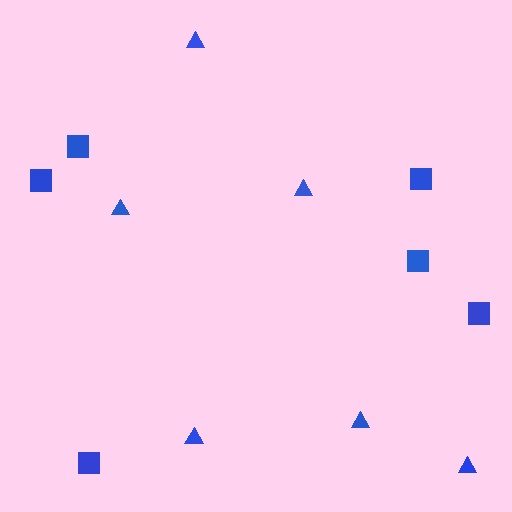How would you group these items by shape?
There are 2 groups: one group of triangles (6) and one group of squares (6).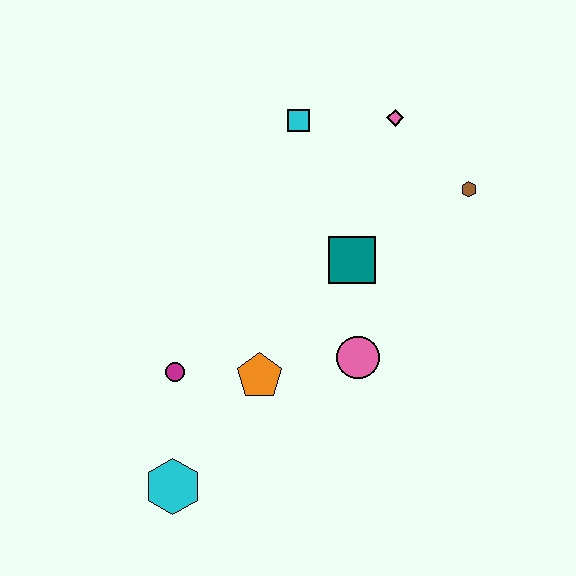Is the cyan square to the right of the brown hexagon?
No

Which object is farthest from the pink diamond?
The cyan hexagon is farthest from the pink diamond.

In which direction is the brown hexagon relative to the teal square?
The brown hexagon is to the right of the teal square.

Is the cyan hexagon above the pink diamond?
No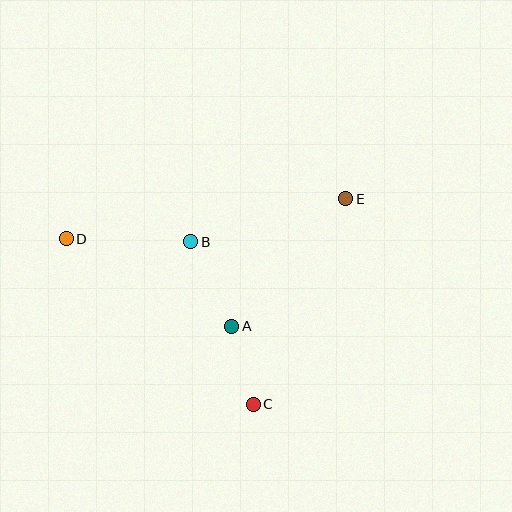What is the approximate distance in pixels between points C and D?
The distance between C and D is approximately 250 pixels.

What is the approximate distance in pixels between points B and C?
The distance between B and C is approximately 174 pixels.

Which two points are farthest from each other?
Points D and E are farthest from each other.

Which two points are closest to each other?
Points A and C are closest to each other.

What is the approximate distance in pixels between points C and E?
The distance between C and E is approximately 225 pixels.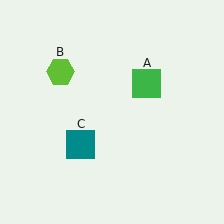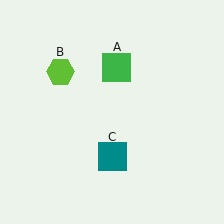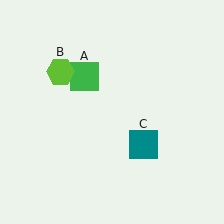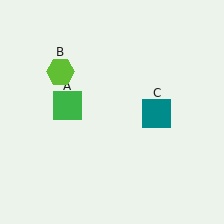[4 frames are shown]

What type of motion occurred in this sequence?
The green square (object A), teal square (object C) rotated counterclockwise around the center of the scene.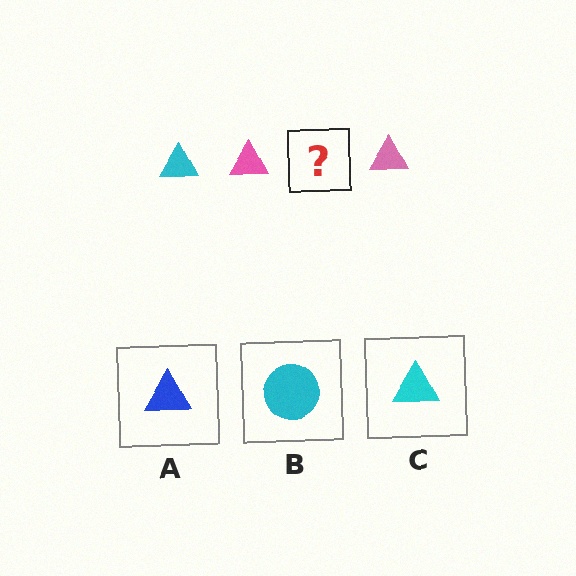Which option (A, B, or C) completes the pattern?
C.